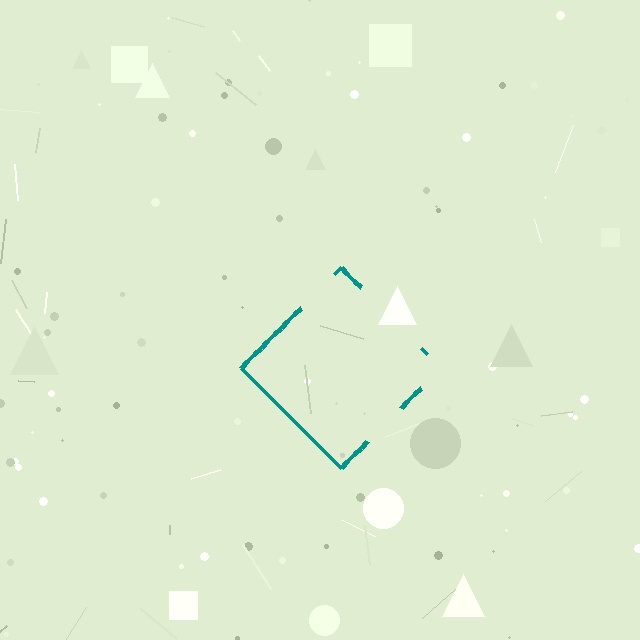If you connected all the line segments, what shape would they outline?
They would outline a diamond.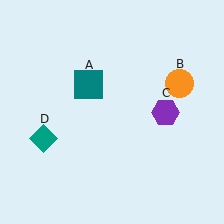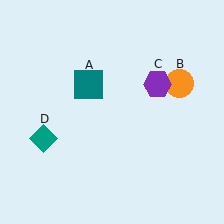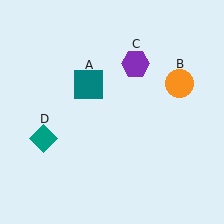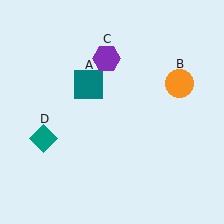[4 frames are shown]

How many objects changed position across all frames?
1 object changed position: purple hexagon (object C).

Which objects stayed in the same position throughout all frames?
Teal square (object A) and orange circle (object B) and teal diamond (object D) remained stationary.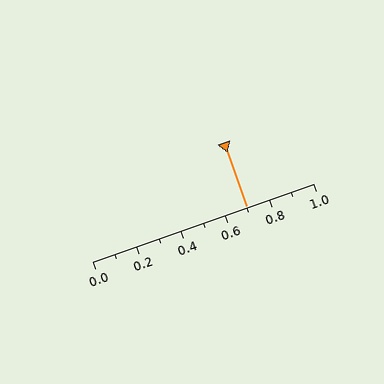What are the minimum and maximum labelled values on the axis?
The axis runs from 0.0 to 1.0.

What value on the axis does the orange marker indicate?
The marker indicates approximately 0.7.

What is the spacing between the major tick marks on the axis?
The major ticks are spaced 0.2 apart.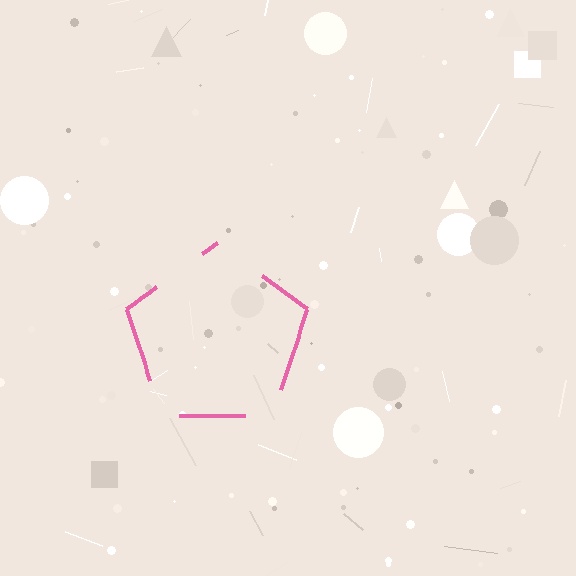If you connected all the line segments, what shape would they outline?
They would outline a pentagon.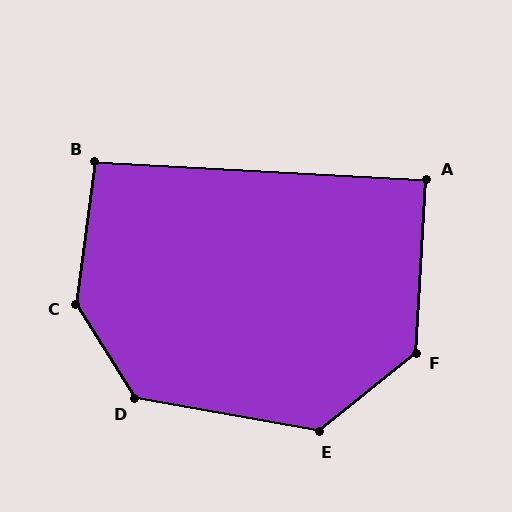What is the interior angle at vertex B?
Approximately 95 degrees (approximately right).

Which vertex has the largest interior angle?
C, at approximately 140 degrees.